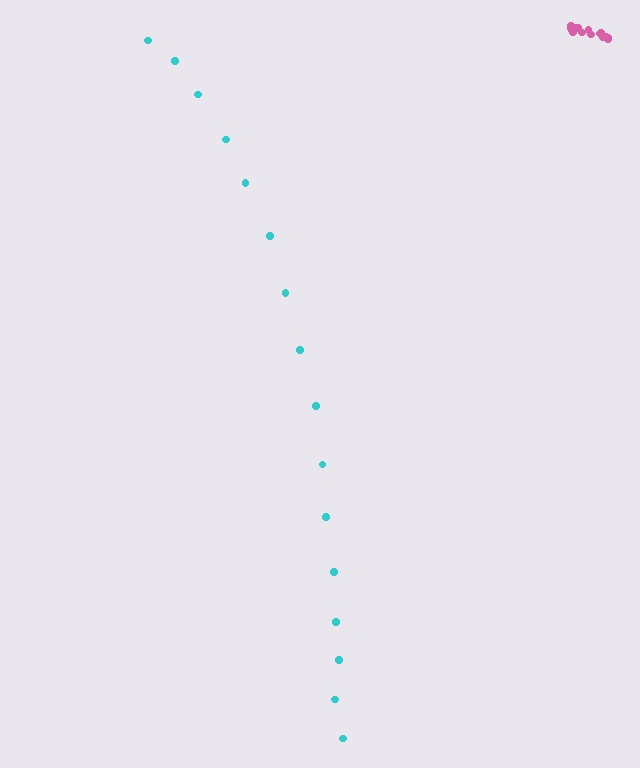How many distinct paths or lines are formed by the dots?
There are 2 distinct paths.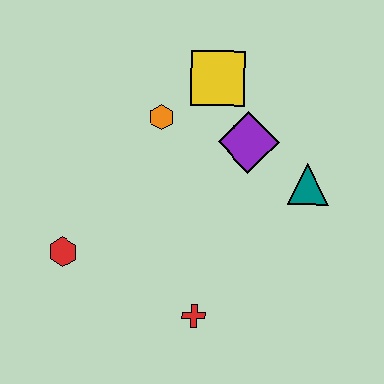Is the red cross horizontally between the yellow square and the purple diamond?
No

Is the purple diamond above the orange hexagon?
No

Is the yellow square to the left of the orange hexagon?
No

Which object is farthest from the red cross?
The yellow square is farthest from the red cross.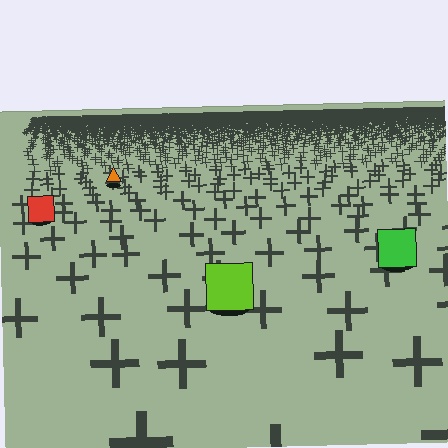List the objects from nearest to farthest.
From nearest to farthest: the lime square, the green square, the red square, the orange triangle.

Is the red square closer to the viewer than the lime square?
No. The lime square is closer — you can tell from the texture gradient: the ground texture is coarser near it.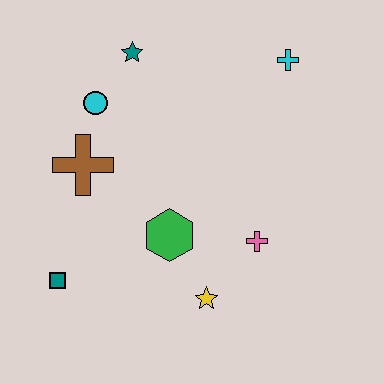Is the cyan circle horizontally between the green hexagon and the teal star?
No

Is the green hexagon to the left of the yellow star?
Yes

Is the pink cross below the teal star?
Yes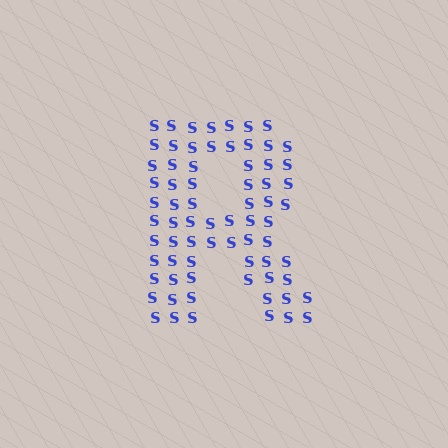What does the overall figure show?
The overall figure shows the letter R.